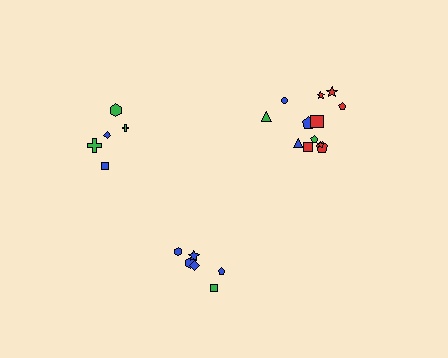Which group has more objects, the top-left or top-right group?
The top-right group.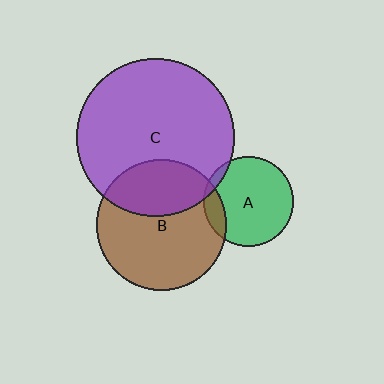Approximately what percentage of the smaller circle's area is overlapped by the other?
Approximately 35%.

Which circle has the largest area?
Circle C (purple).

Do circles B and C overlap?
Yes.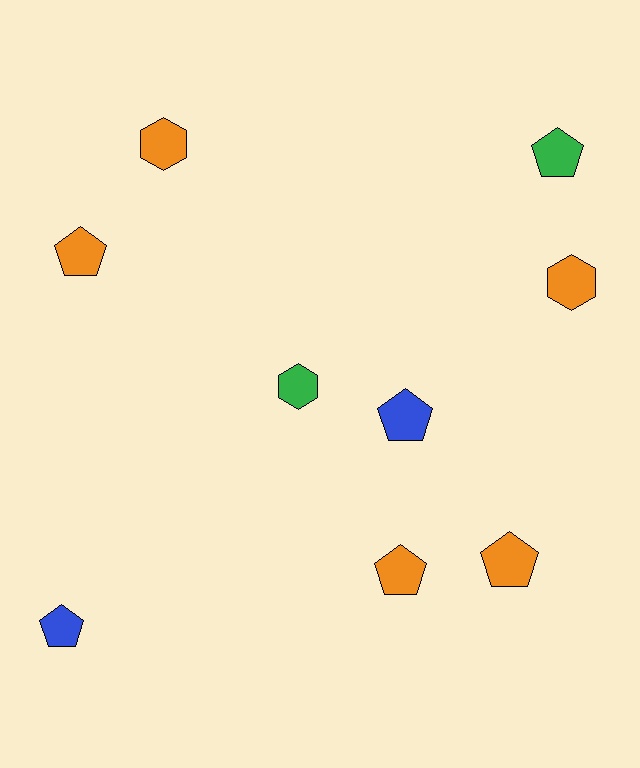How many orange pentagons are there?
There are 3 orange pentagons.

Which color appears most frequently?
Orange, with 5 objects.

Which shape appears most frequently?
Pentagon, with 6 objects.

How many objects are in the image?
There are 9 objects.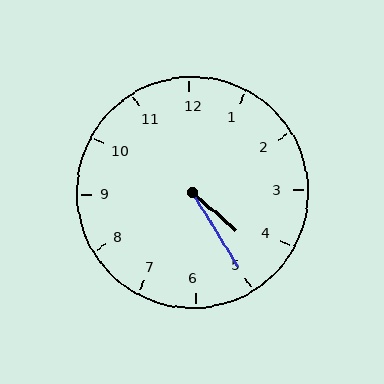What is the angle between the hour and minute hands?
Approximately 18 degrees.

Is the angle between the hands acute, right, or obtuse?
It is acute.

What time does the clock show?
4:25.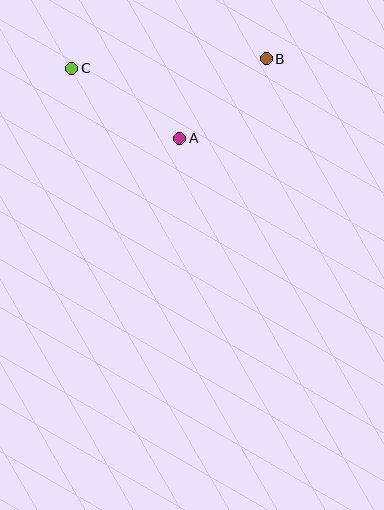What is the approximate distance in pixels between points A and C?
The distance between A and C is approximately 129 pixels.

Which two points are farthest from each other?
Points B and C are farthest from each other.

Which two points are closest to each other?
Points A and B are closest to each other.